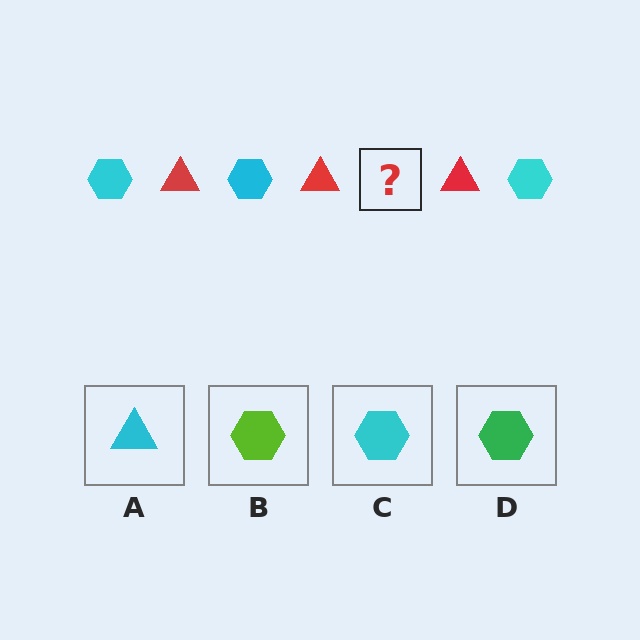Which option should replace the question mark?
Option C.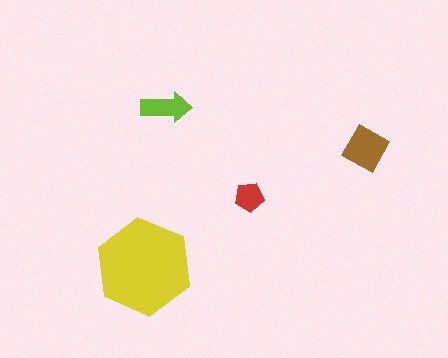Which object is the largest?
The yellow hexagon.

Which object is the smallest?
The red pentagon.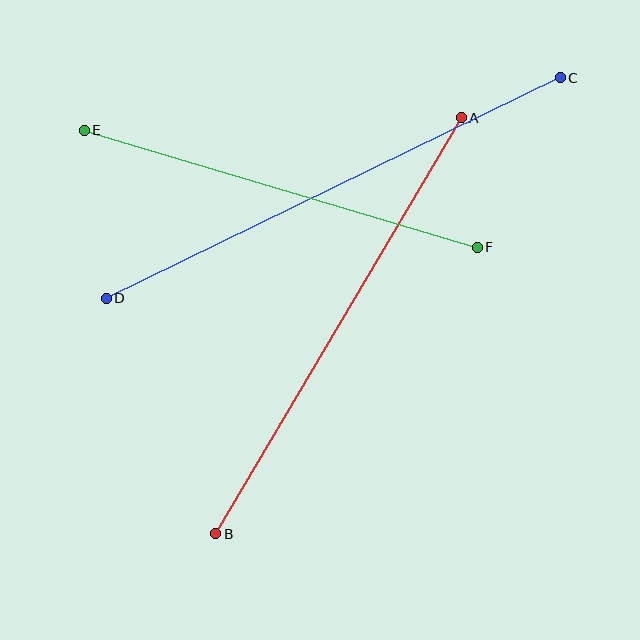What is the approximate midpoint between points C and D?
The midpoint is at approximately (333, 188) pixels.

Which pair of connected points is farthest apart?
Points C and D are farthest apart.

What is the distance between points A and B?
The distance is approximately 483 pixels.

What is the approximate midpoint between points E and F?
The midpoint is at approximately (281, 189) pixels.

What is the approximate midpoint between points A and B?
The midpoint is at approximately (339, 326) pixels.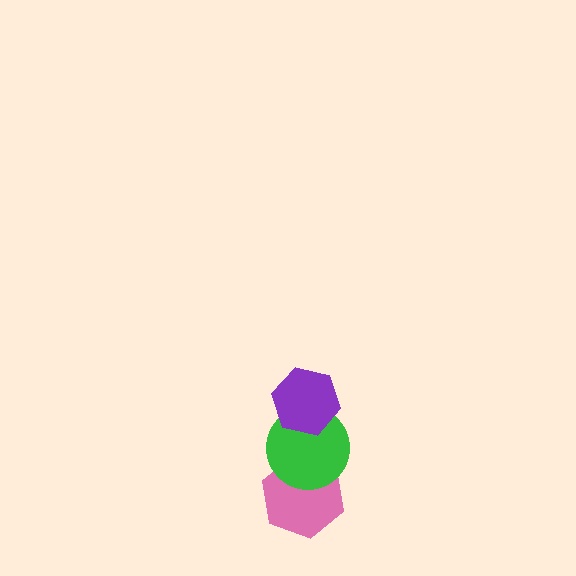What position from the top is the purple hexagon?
The purple hexagon is 1st from the top.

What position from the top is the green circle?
The green circle is 2nd from the top.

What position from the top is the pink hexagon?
The pink hexagon is 3rd from the top.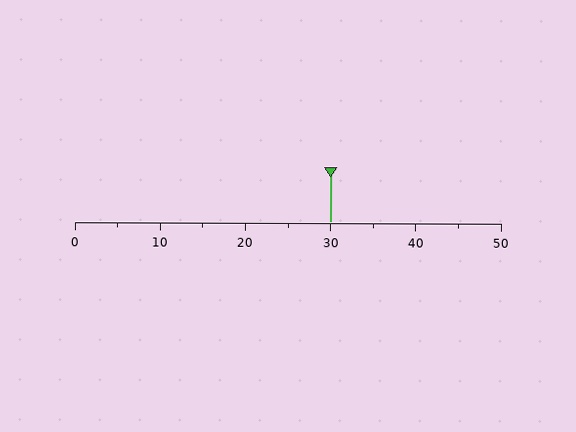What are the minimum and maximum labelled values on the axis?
The axis runs from 0 to 50.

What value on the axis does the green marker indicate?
The marker indicates approximately 30.